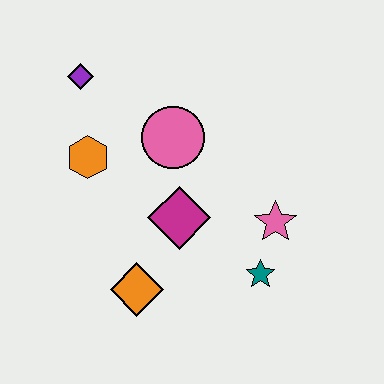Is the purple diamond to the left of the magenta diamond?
Yes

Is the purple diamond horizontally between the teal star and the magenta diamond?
No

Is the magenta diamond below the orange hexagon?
Yes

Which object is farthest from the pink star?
The purple diamond is farthest from the pink star.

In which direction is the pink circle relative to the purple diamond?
The pink circle is to the right of the purple diamond.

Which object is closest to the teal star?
The pink star is closest to the teal star.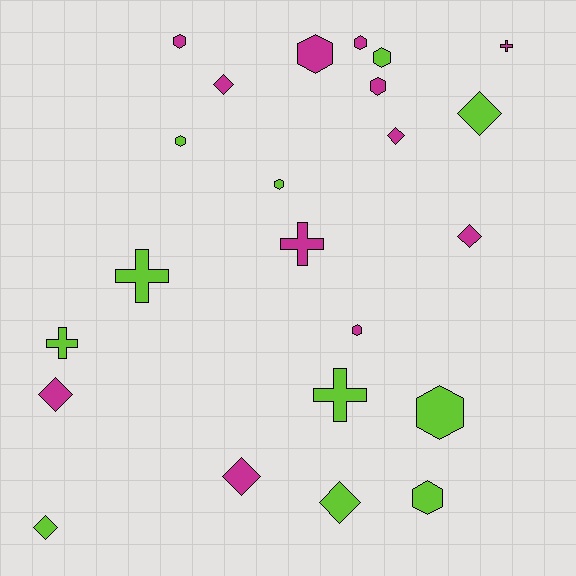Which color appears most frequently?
Magenta, with 12 objects.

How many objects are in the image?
There are 23 objects.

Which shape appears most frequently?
Hexagon, with 10 objects.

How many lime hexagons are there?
There are 5 lime hexagons.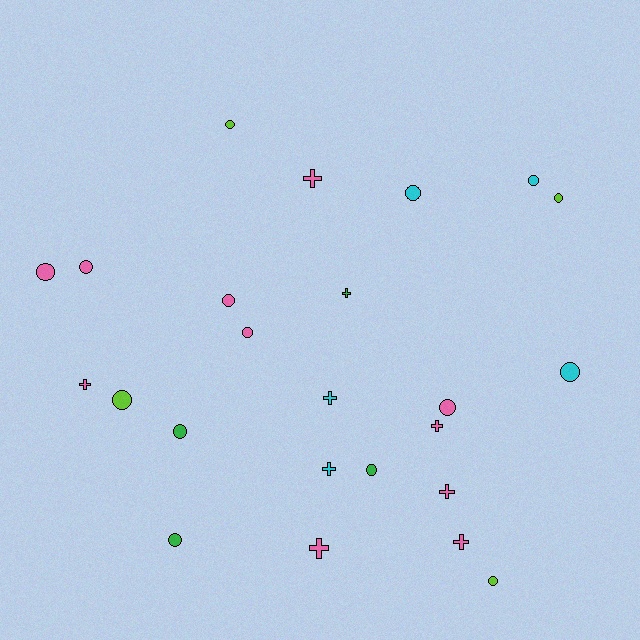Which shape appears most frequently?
Circle, with 15 objects.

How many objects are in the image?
There are 24 objects.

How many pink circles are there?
There are 5 pink circles.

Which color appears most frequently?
Pink, with 11 objects.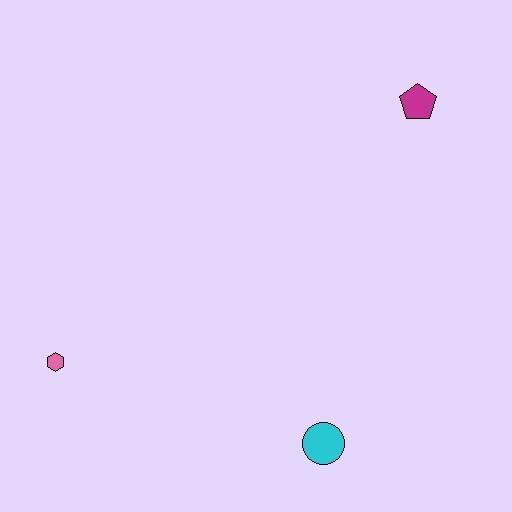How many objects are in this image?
There are 3 objects.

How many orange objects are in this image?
There are no orange objects.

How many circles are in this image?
There is 1 circle.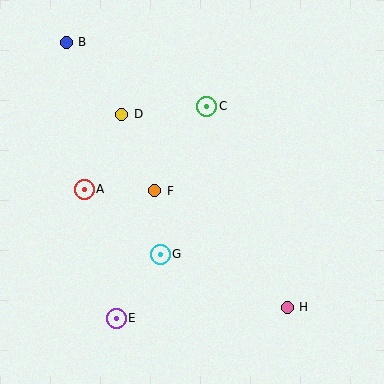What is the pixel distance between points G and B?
The distance between G and B is 232 pixels.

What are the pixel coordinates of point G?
Point G is at (160, 254).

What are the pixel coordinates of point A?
Point A is at (84, 189).